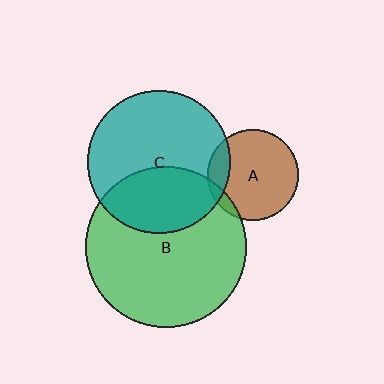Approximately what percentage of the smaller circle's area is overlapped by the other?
Approximately 5%.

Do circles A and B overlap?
Yes.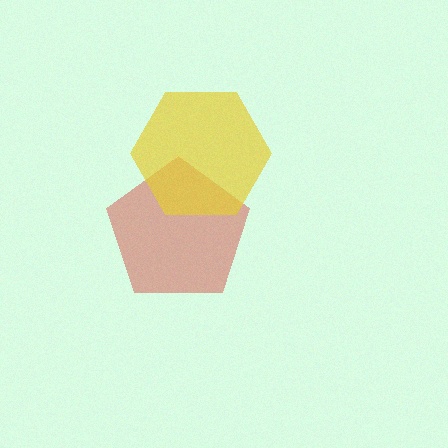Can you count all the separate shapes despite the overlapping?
Yes, there are 2 separate shapes.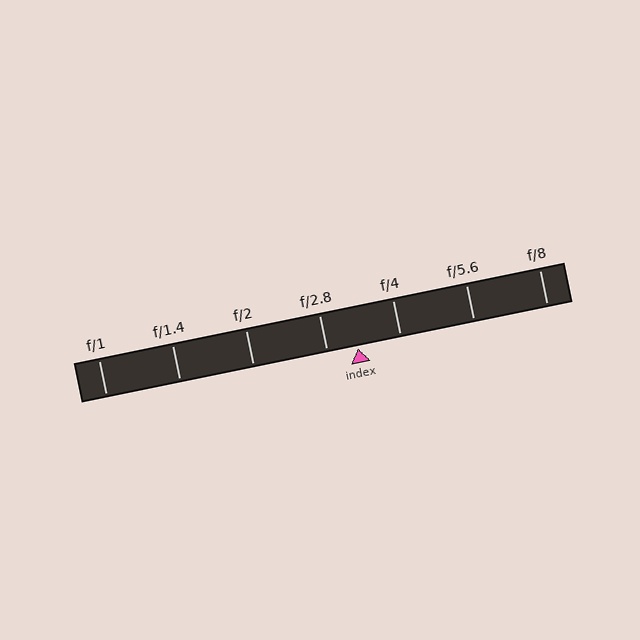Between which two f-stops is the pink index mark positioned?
The index mark is between f/2.8 and f/4.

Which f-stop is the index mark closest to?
The index mark is closest to f/2.8.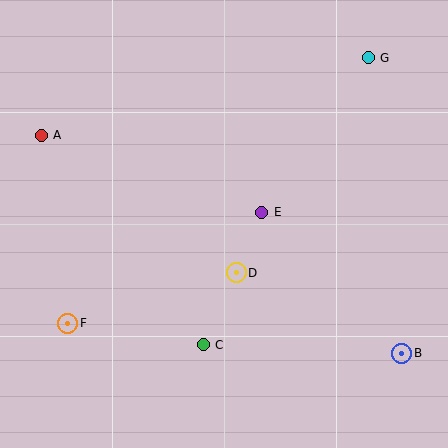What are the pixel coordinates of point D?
Point D is at (236, 273).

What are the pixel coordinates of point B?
Point B is at (402, 353).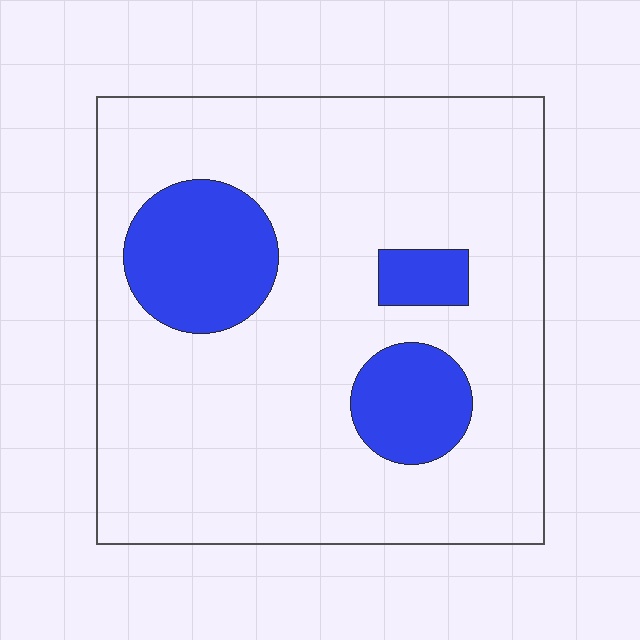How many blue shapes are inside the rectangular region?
3.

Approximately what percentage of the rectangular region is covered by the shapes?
Approximately 20%.